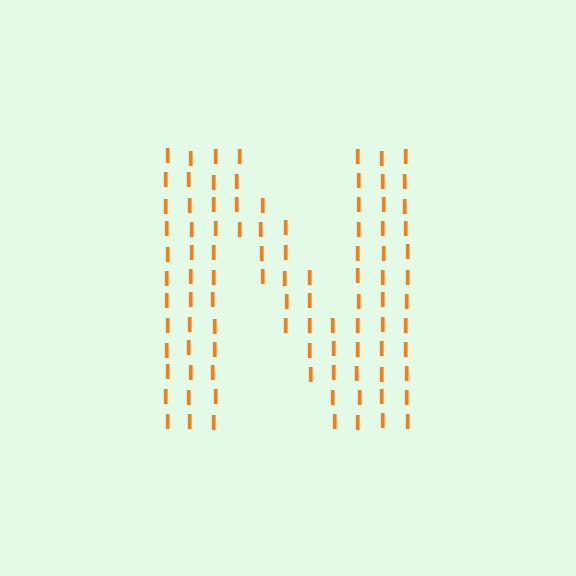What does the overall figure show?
The overall figure shows the letter N.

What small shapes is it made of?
It is made of small letter I's.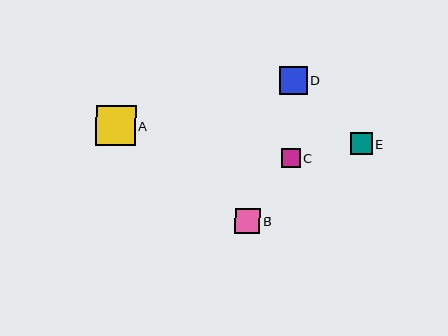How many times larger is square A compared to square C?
Square A is approximately 2.2 times the size of square C.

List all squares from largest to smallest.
From largest to smallest: A, D, B, E, C.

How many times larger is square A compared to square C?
Square A is approximately 2.2 times the size of square C.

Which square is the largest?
Square A is the largest with a size of approximately 40 pixels.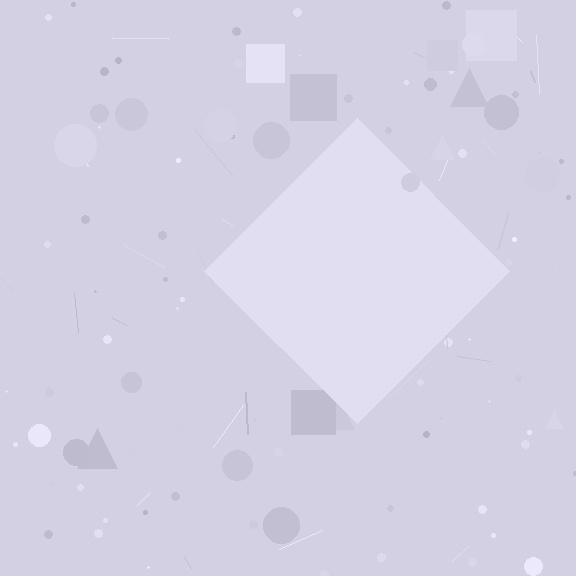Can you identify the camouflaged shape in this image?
The camouflaged shape is a diamond.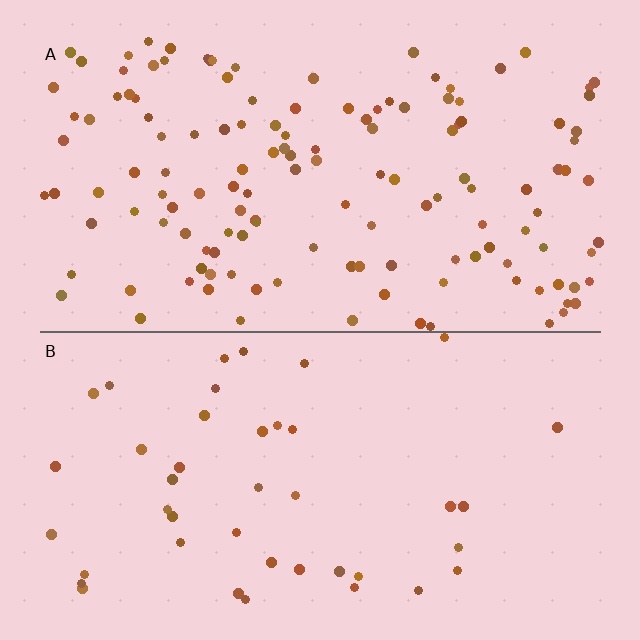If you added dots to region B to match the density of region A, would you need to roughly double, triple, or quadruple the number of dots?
Approximately triple.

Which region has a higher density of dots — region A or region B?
A (the top).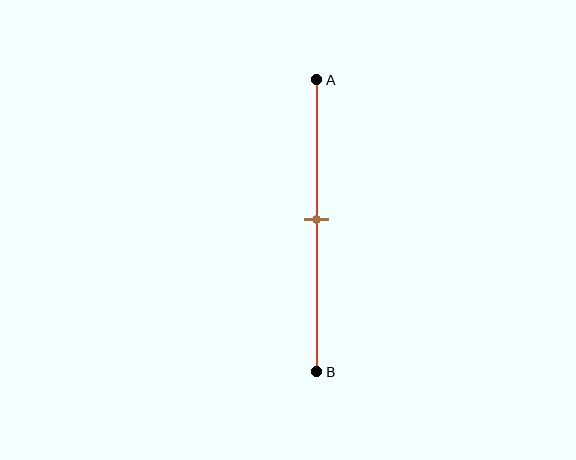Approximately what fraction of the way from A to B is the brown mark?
The brown mark is approximately 50% of the way from A to B.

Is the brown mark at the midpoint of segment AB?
Yes, the mark is approximately at the midpoint.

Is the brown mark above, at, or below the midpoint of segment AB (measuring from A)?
The brown mark is approximately at the midpoint of segment AB.